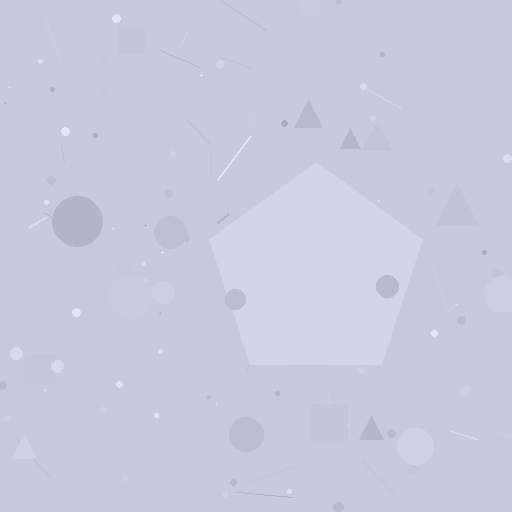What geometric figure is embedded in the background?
A pentagon is embedded in the background.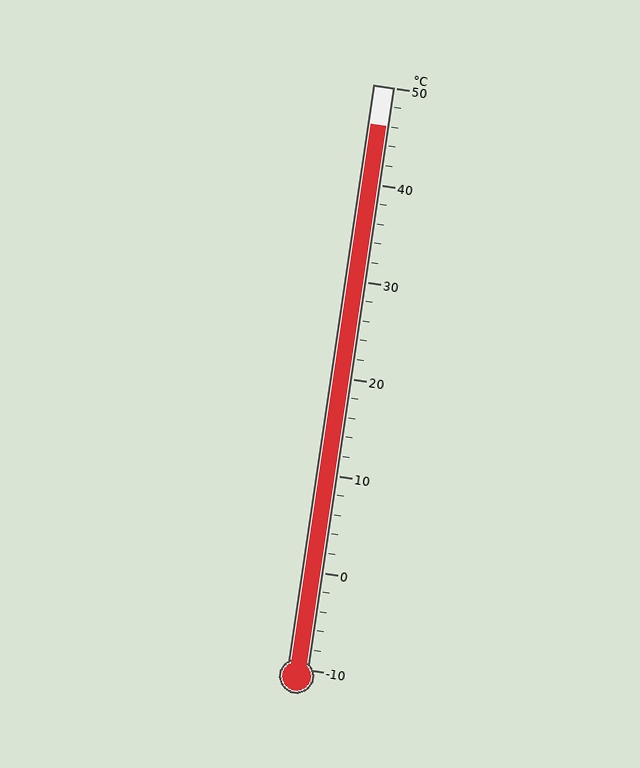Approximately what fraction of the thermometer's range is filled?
The thermometer is filled to approximately 95% of its range.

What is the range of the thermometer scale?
The thermometer scale ranges from -10°C to 50°C.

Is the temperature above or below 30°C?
The temperature is above 30°C.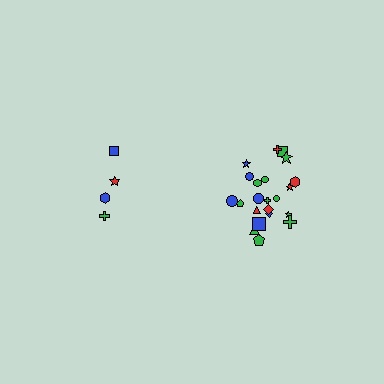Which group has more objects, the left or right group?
The right group.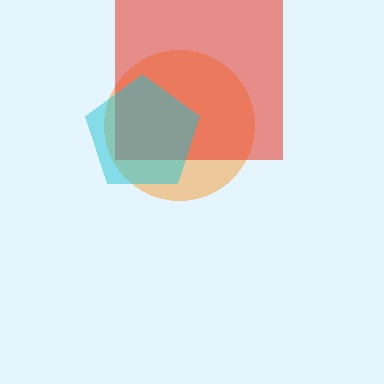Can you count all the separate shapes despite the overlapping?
Yes, there are 3 separate shapes.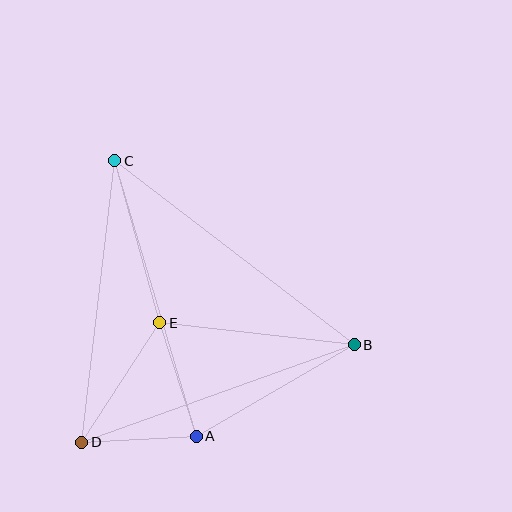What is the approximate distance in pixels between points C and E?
The distance between C and E is approximately 168 pixels.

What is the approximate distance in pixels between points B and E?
The distance between B and E is approximately 196 pixels.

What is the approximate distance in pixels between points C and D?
The distance between C and D is approximately 283 pixels.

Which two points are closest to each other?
Points A and D are closest to each other.